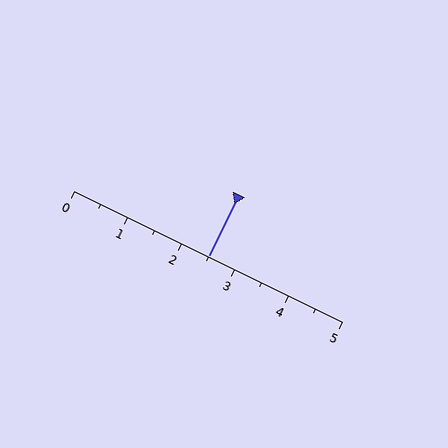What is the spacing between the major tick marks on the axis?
The major ticks are spaced 1 apart.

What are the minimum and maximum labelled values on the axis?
The axis runs from 0 to 5.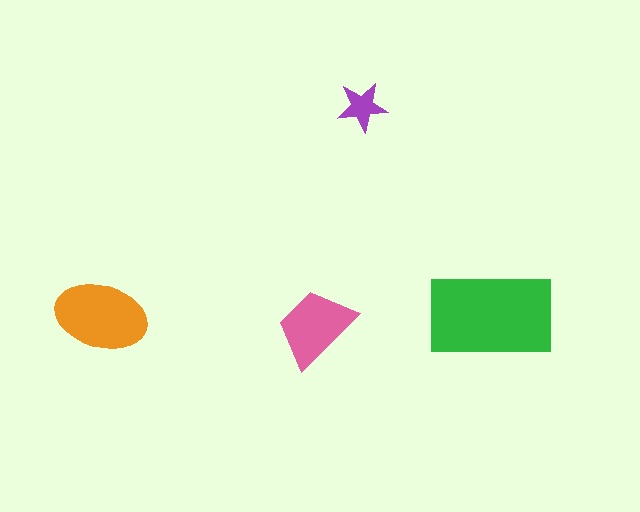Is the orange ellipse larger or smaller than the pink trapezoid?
Larger.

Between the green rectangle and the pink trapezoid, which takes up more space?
The green rectangle.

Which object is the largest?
The green rectangle.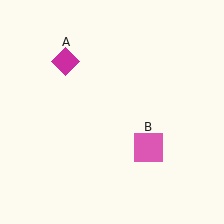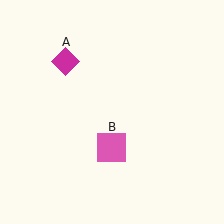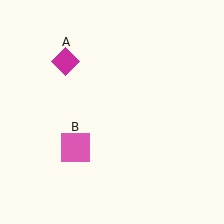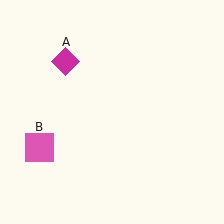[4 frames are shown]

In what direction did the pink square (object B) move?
The pink square (object B) moved left.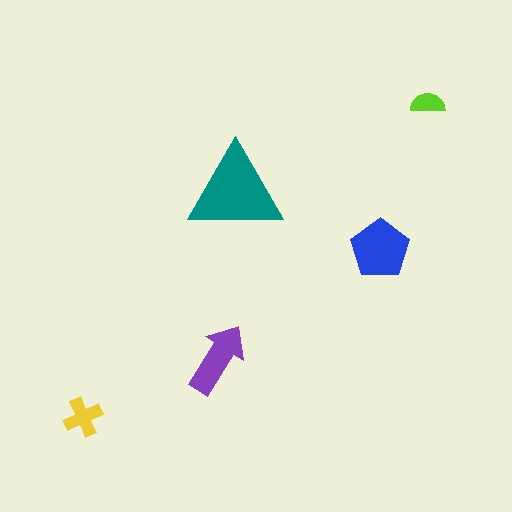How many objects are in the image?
There are 5 objects in the image.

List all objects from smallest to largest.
The lime semicircle, the yellow cross, the purple arrow, the blue pentagon, the teal triangle.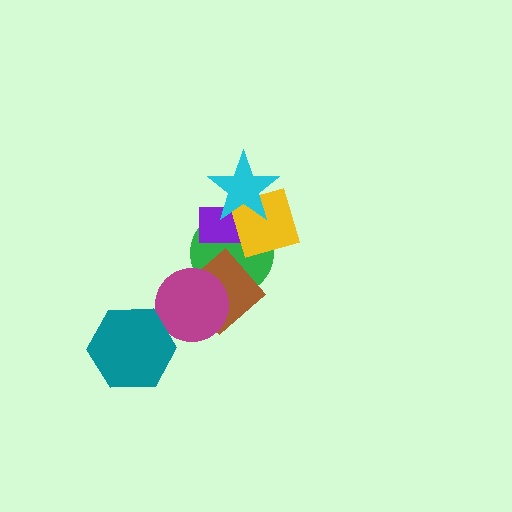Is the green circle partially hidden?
Yes, it is partially covered by another shape.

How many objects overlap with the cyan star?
3 objects overlap with the cyan star.